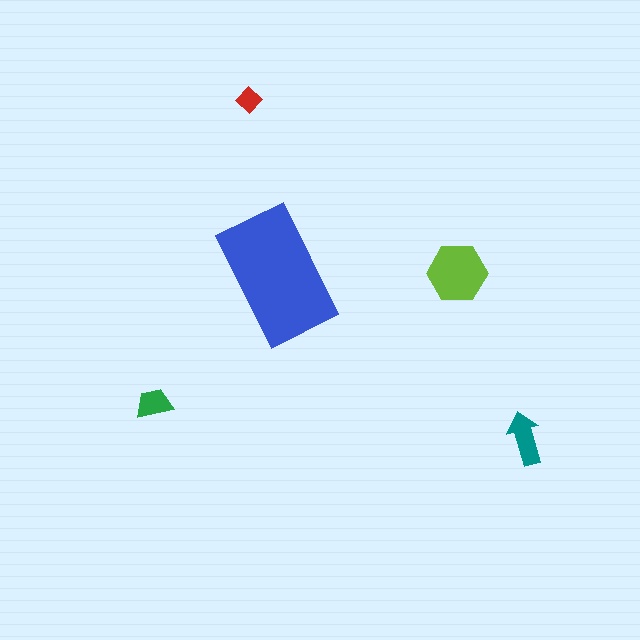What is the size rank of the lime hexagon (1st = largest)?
2nd.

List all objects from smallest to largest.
The red diamond, the green trapezoid, the teal arrow, the lime hexagon, the blue rectangle.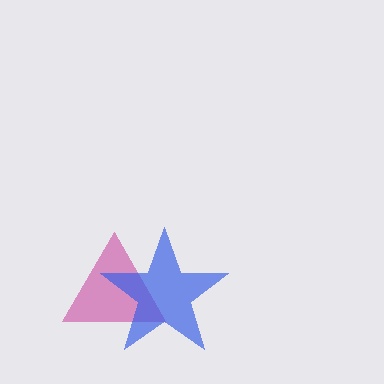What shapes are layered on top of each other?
The layered shapes are: a magenta triangle, a blue star.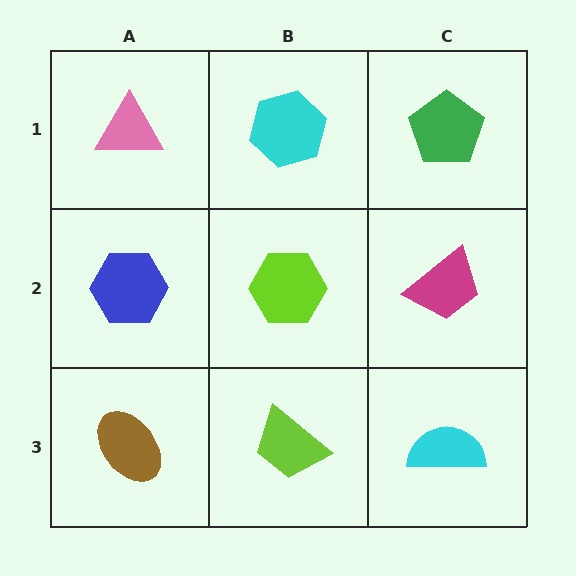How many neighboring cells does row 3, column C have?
2.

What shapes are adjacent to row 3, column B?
A lime hexagon (row 2, column B), a brown ellipse (row 3, column A), a cyan semicircle (row 3, column C).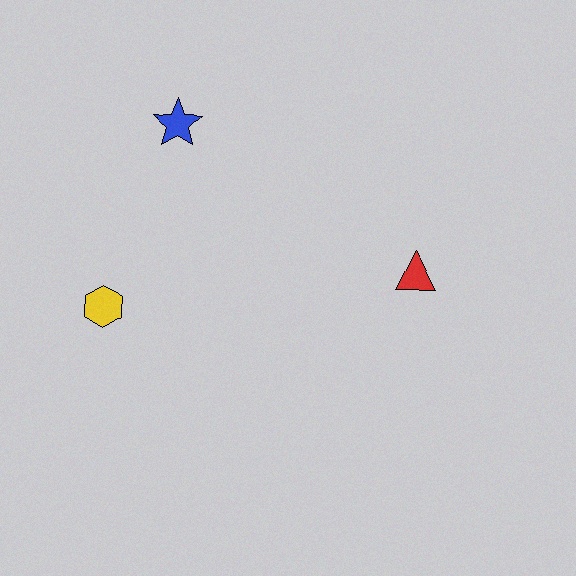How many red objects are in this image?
There is 1 red object.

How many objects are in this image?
There are 3 objects.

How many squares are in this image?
There are no squares.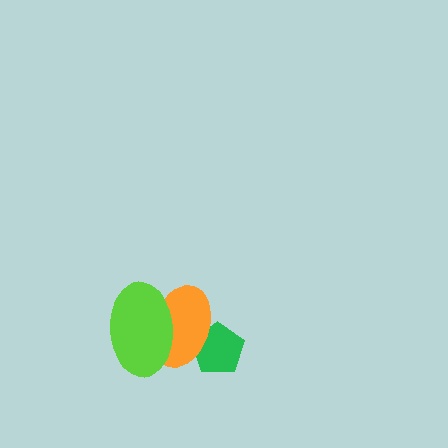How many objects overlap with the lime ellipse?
1 object overlaps with the lime ellipse.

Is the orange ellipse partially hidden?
Yes, it is partially covered by another shape.